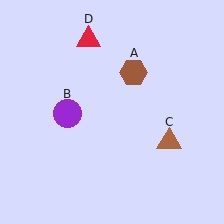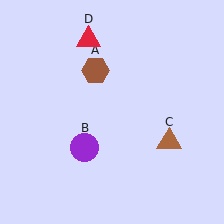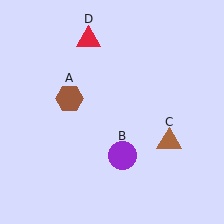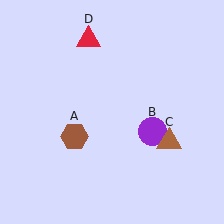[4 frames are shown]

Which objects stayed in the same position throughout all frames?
Brown triangle (object C) and red triangle (object D) remained stationary.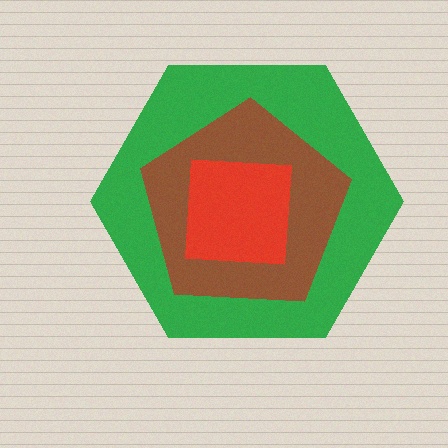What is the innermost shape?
The red square.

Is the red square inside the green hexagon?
Yes.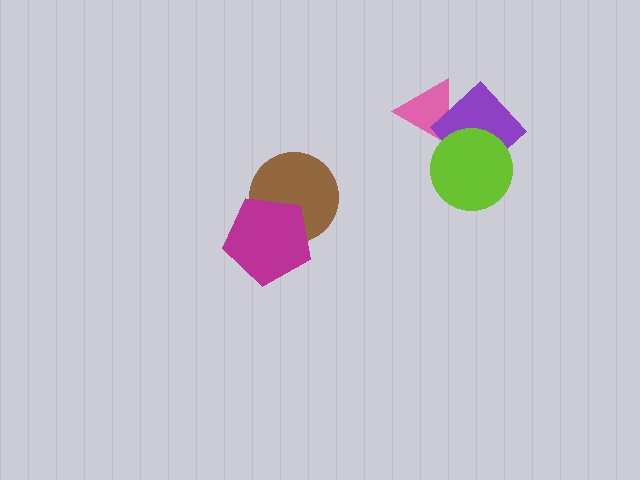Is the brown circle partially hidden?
Yes, it is partially covered by another shape.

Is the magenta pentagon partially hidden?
No, no other shape covers it.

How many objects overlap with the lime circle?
1 object overlaps with the lime circle.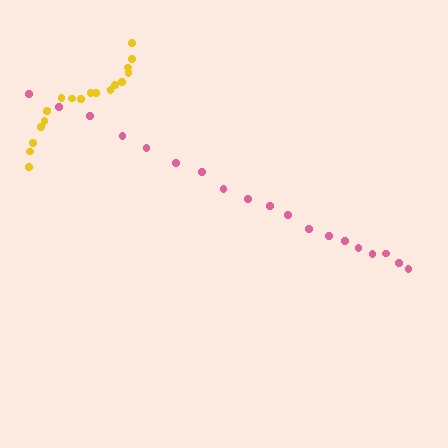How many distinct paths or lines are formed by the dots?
There are 2 distinct paths.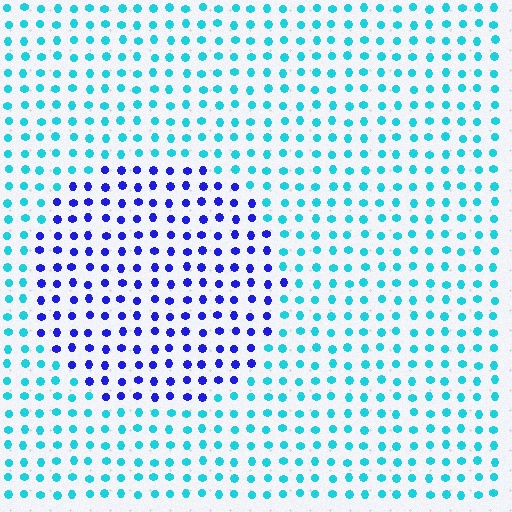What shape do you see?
I see a circle.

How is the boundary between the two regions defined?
The boundary is defined purely by a slight shift in hue (about 57 degrees). Spacing, size, and orientation are identical on both sides.